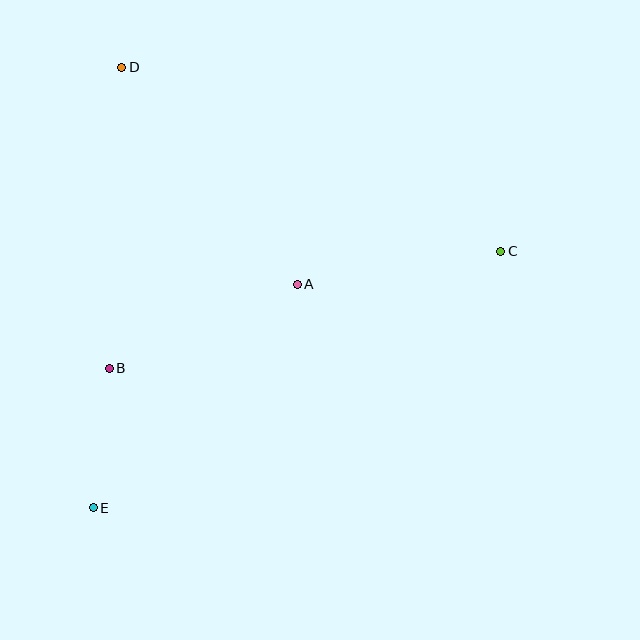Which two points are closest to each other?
Points B and E are closest to each other.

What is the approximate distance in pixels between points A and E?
The distance between A and E is approximately 303 pixels.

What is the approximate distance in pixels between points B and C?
The distance between B and C is approximately 409 pixels.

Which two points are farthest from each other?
Points C and E are farthest from each other.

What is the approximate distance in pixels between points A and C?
The distance between A and C is approximately 206 pixels.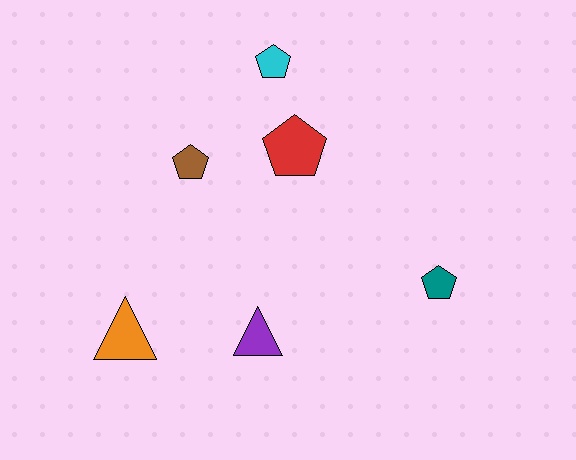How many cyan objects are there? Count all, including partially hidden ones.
There is 1 cyan object.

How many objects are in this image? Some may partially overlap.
There are 6 objects.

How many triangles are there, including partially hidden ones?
There are 2 triangles.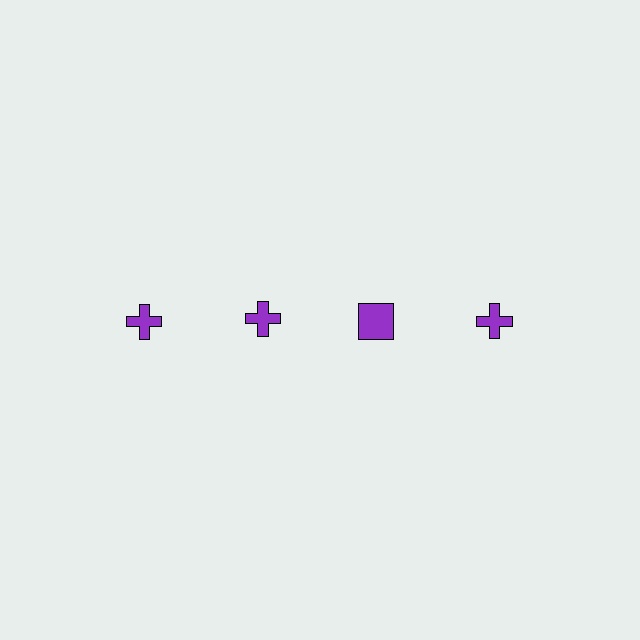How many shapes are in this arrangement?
There are 4 shapes arranged in a grid pattern.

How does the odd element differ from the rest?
It has a different shape: square instead of cross.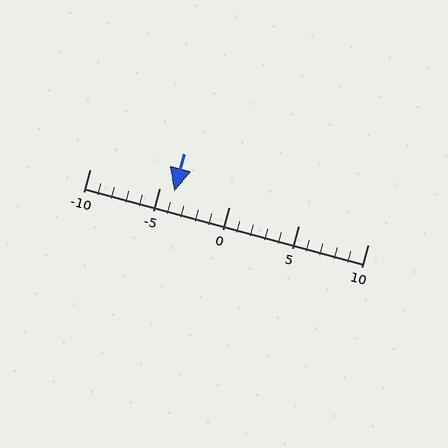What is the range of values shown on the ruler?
The ruler shows values from -10 to 10.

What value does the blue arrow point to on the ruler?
The blue arrow points to approximately -4.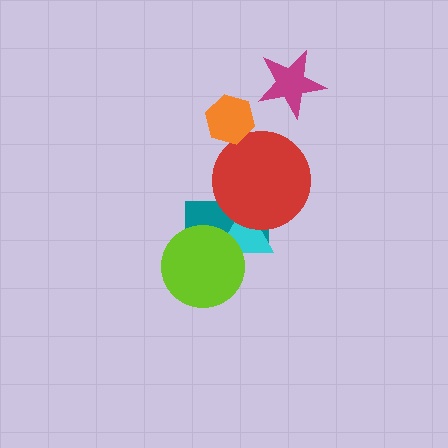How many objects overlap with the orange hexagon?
0 objects overlap with the orange hexagon.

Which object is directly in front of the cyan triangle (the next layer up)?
The lime circle is directly in front of the cyan triangle.